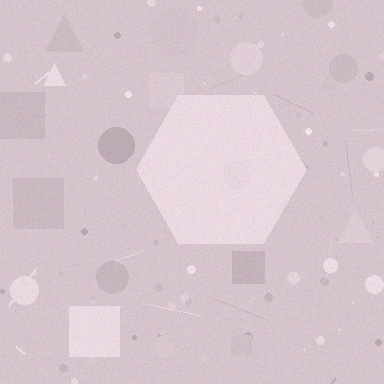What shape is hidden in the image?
A hexagon is hidden in the image.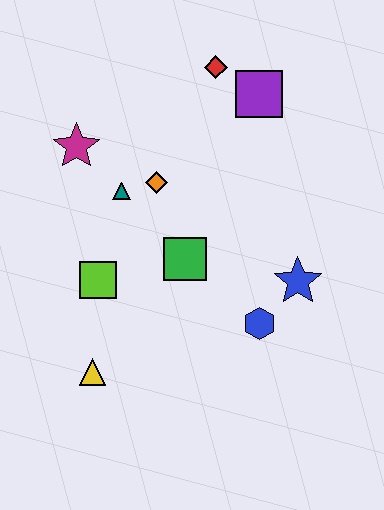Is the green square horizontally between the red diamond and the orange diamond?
Yes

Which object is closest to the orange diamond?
The teal triangle is closest to the orange diamond.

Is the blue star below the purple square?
Yes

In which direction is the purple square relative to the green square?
The purple square is above the green square.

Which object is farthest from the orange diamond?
The yellow triangle is farthest from the orange diamond.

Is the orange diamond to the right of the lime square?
Yes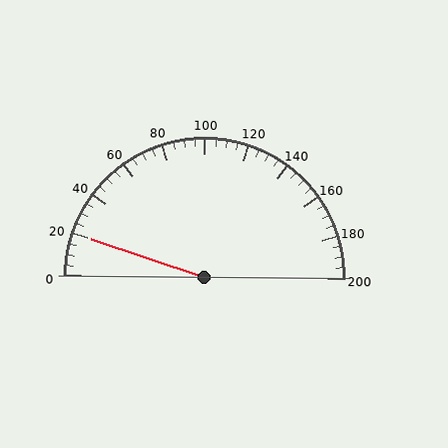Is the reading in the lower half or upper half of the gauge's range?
The reading is in the lower half of the range (0 to 200).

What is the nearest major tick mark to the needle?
The nearest major tick mark is 20.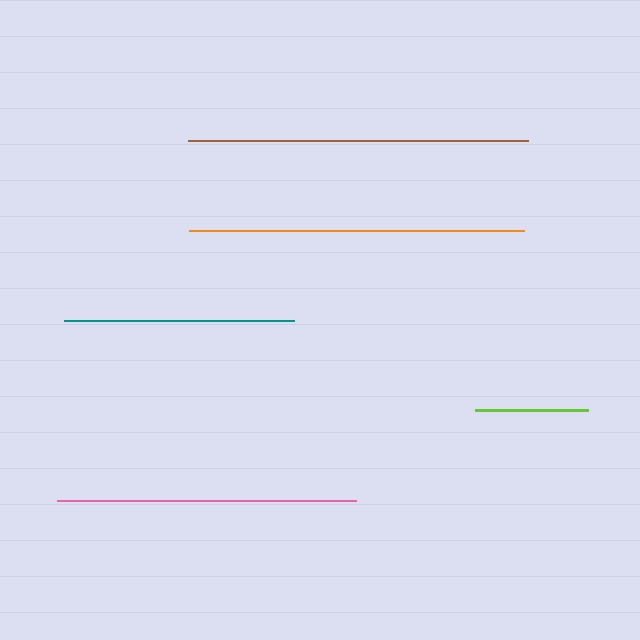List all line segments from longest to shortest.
From longest to shortest: brown, orange, pink, teal, lime.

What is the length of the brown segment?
The brown segment is approximately 340 pixels long.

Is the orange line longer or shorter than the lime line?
The orange line is longer than the lime line.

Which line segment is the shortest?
The lime line is the shortest at approximately 113 pixels.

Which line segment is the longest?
The brown line is the longest at approximately 340 pixels.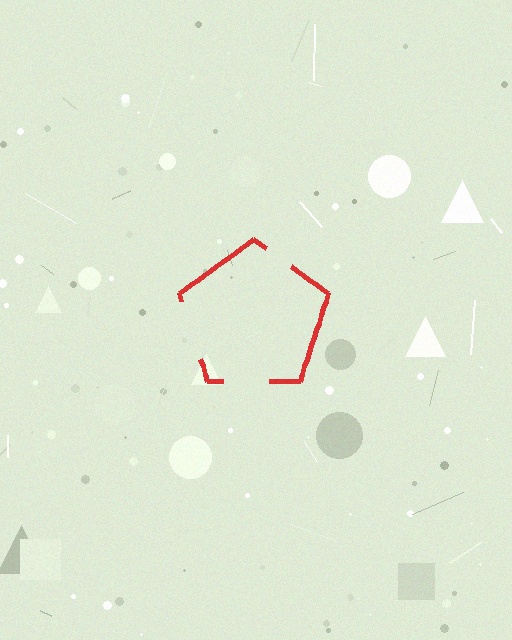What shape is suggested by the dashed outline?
The dashed outline suggests a pentagon.